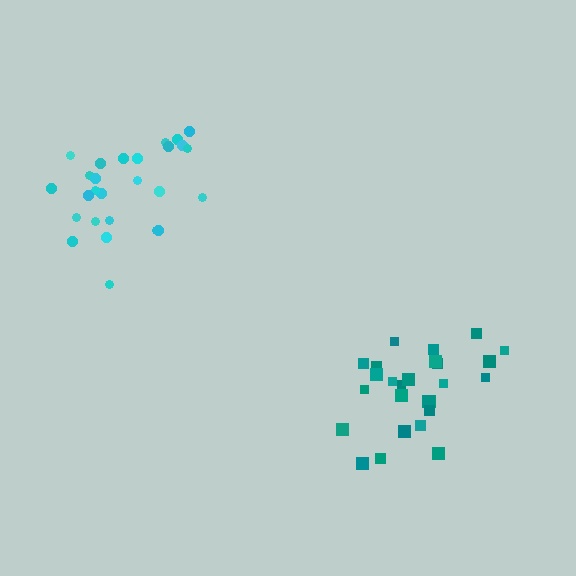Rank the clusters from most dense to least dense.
teal, cyan.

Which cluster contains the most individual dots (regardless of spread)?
Teal (27).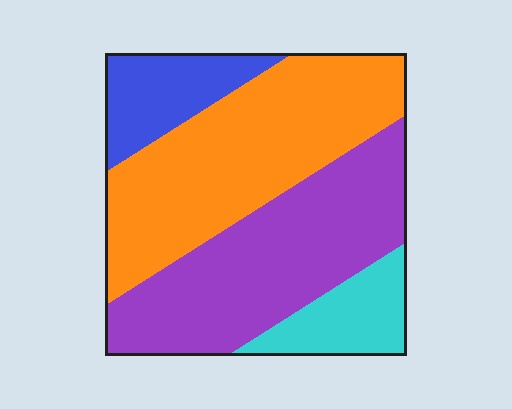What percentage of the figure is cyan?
Cyan covers 11% of the figure.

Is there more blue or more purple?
Purple.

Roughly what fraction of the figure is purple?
Purple takes up between a third and a half of the figure.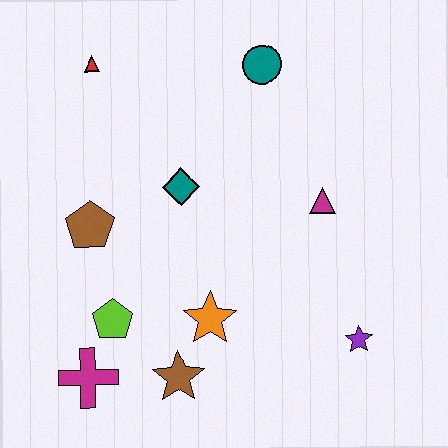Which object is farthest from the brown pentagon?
The purple star is farthest from the brown pentagon.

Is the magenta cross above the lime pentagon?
No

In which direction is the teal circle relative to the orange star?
The teal circle is above the orange star.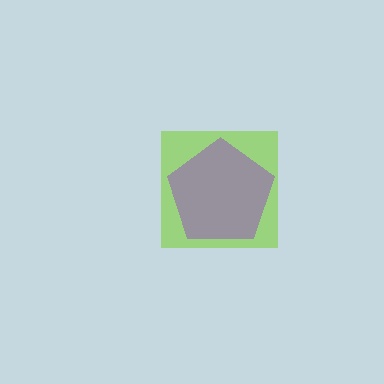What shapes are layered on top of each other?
The layered shapes are: a lime square, a purple pentagon.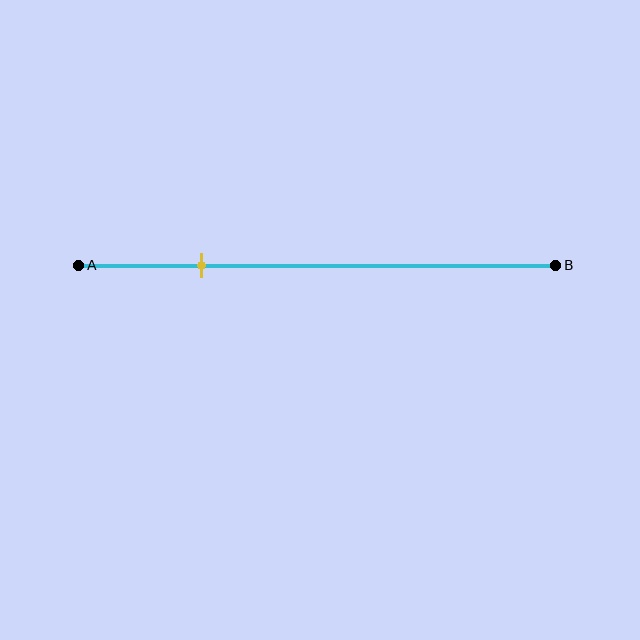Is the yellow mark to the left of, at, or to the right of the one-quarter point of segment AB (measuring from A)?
The yellow mark is approximately at the one-quarter point of segment AB.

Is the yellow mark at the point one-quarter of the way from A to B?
Yes, the mark is approximately at the one-quarter point.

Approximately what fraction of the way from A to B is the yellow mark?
The yellow mark is approximately 25% of the way from A to B.